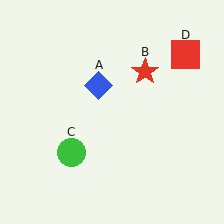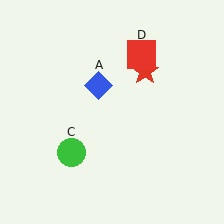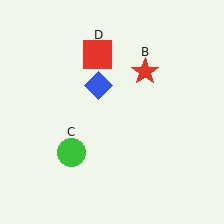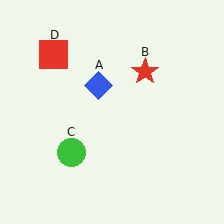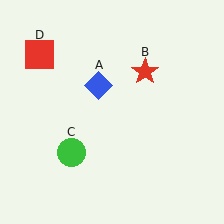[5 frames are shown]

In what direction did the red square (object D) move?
The red square (object D) moved left.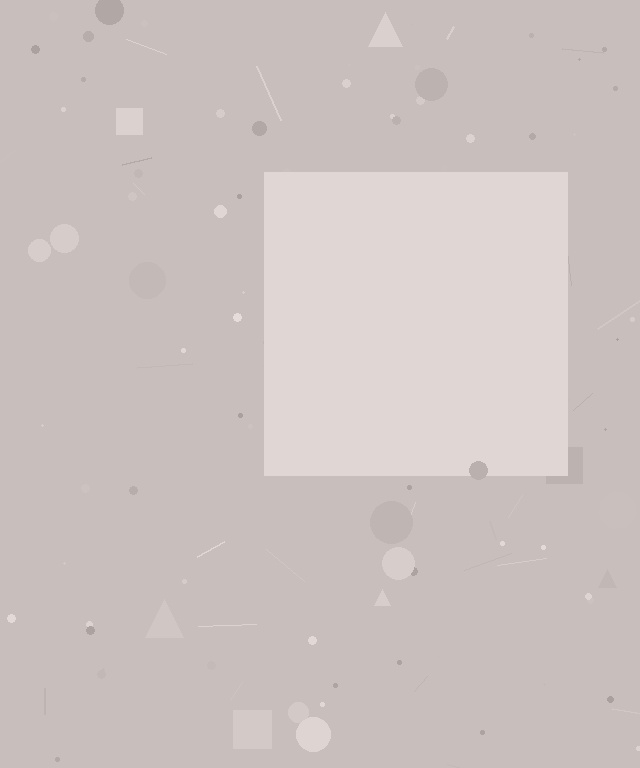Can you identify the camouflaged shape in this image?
The camouflaged shape is a square.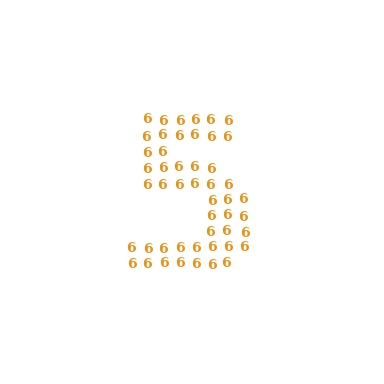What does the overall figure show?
The overall figure shows the digit 5.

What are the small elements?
The small elements are digit 6's.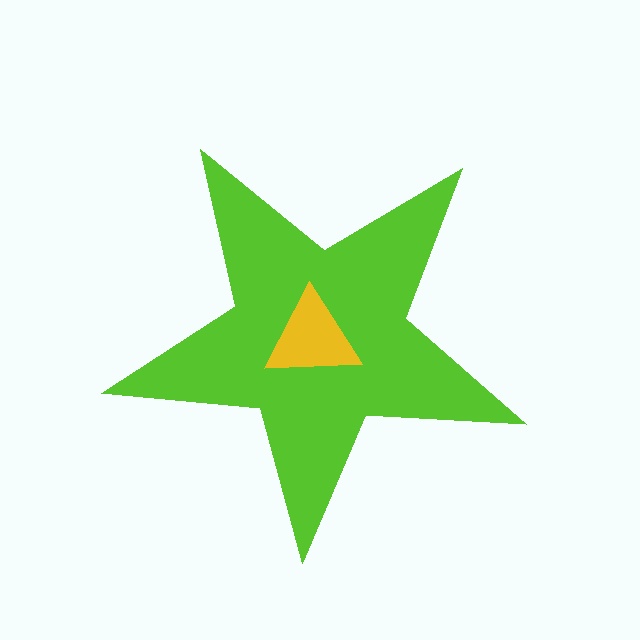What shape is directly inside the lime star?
The yellow triangle.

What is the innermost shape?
The yellow triangle.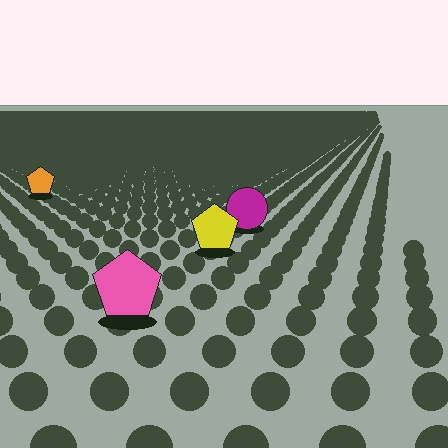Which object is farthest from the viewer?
The orange pentagon is farthest from the viewer. It appears smaller and the ground texture around it is denser.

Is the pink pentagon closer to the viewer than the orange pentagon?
Yes. The pink pentagon is closer — you can tell from the texture gradient: the ground texture is coarser near it.